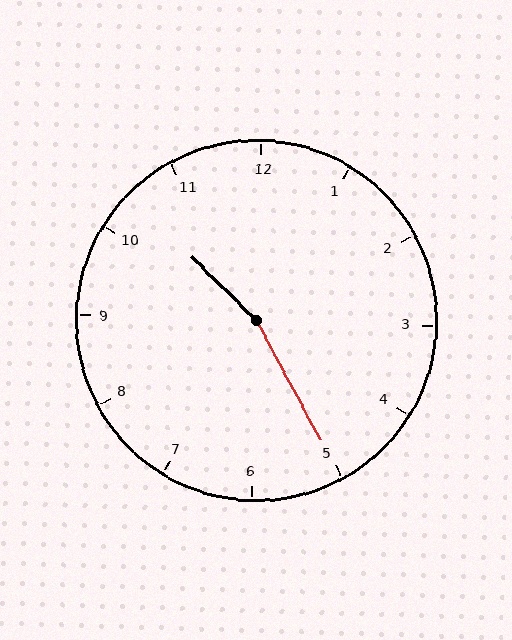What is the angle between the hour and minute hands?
Approximately 162 degrees.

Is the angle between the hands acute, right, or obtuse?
It is obtuse.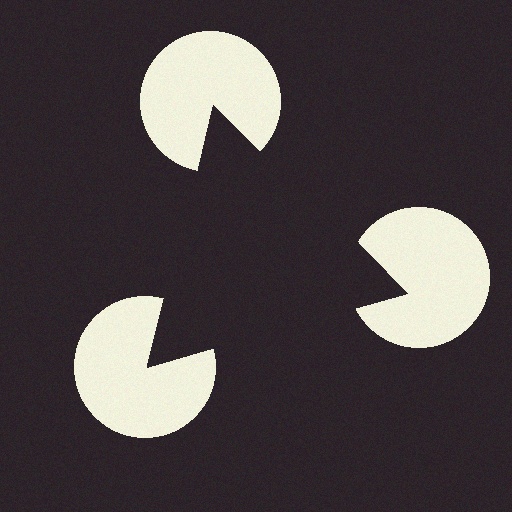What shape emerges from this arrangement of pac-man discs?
An illusory triangle — its edges are inferred from the aligned wedge cuts in the pac-man discs, not physically drawn.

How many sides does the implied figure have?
3 sides.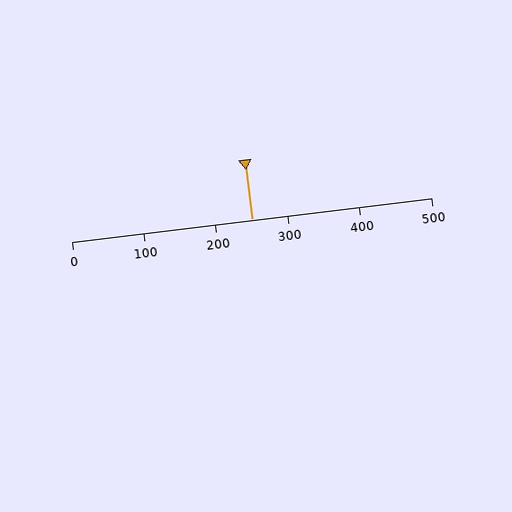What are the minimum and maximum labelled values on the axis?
The axis runs from 0 to 500.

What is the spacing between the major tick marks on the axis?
The major ticks are spaced 100 apart.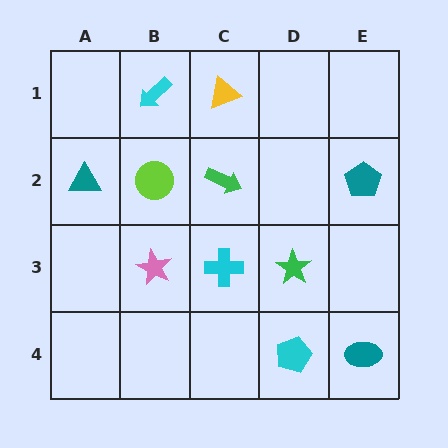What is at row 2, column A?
A teal triangle.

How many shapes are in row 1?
2 shapes.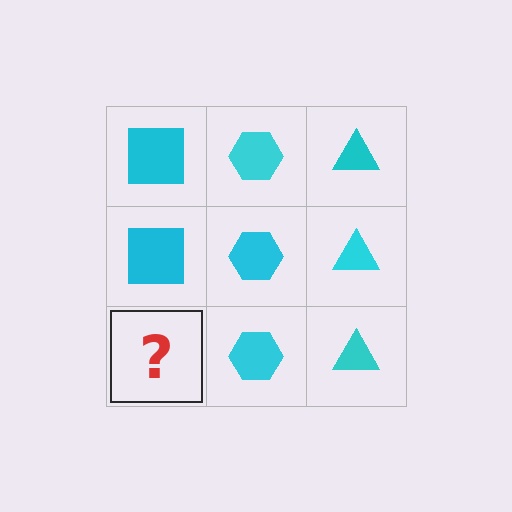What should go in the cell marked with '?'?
The missing cell should contain a cyan square.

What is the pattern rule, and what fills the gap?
The rule is that each column has a consistent shape. The gap should be filled with a cyan square.